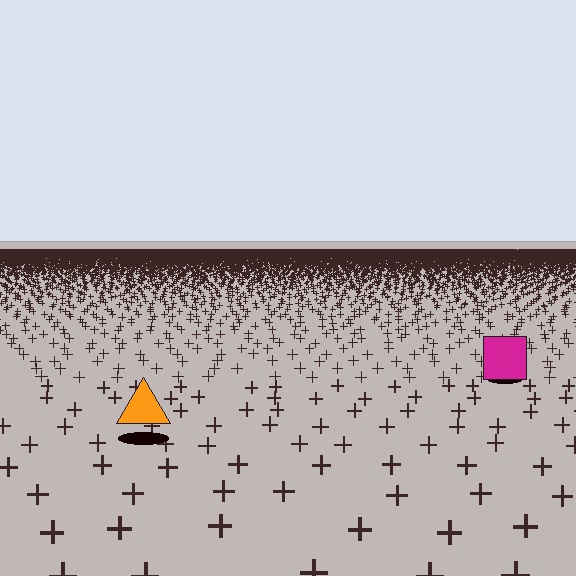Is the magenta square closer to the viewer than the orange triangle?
No. The orange triangle is closer — you can tell from the texture gradient: the ground texture is coarser near it.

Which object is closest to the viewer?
The orange triangle is closest. The texture marks near it are larger and more spread out.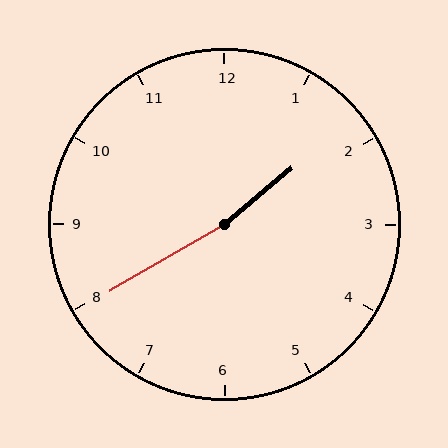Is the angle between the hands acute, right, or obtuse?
It is obtuse.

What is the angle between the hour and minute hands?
Approximately 170 degrees.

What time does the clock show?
1:40.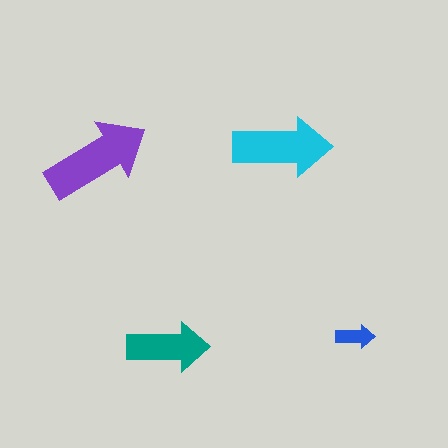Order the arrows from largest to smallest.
the purple one, the cyan one, the teal one, the blue one.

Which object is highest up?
The cyan arrow is topmost.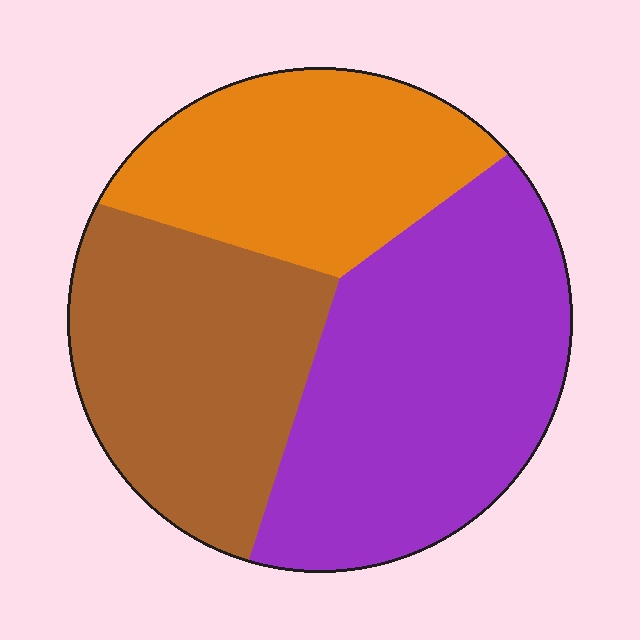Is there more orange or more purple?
Purple.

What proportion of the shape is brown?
Brown covers about 30% of the shape.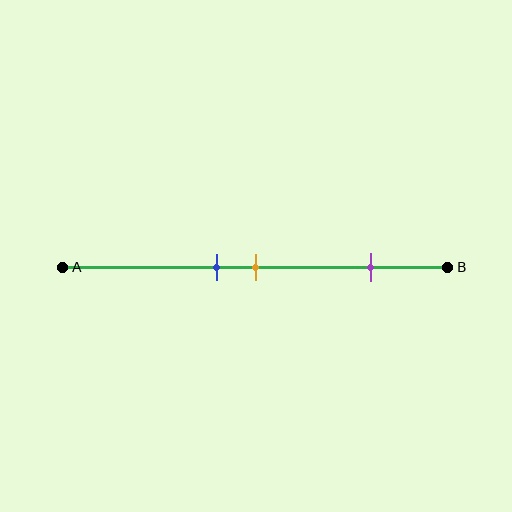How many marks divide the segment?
There are 3 marks dividing the segment.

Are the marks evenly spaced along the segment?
No, the marks are not evenly spaced.